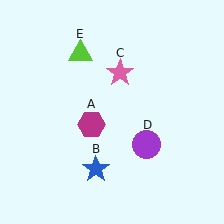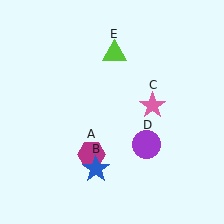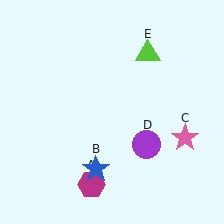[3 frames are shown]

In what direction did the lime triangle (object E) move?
The lime triangle (object E) moved right.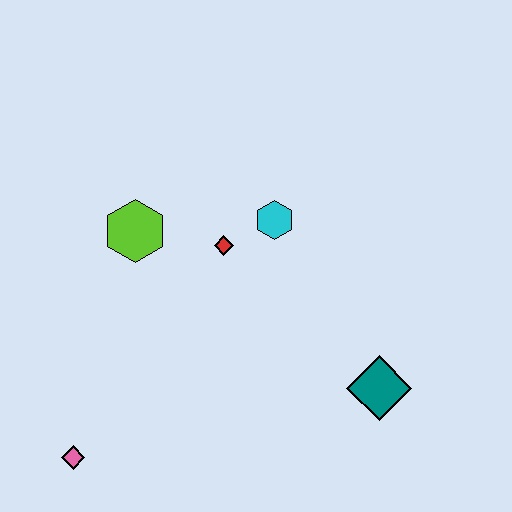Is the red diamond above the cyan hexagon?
No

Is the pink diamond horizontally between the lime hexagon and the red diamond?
No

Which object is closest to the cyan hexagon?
The red diamond is closest to the cyan hexagon.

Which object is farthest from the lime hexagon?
The teal diamond is farthest from the lime hexagon.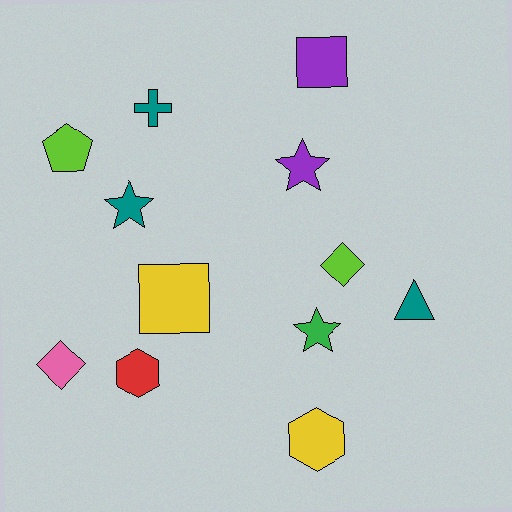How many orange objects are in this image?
There are no orange objects.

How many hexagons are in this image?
There are 2 hexagons.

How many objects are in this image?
There are 12 objects.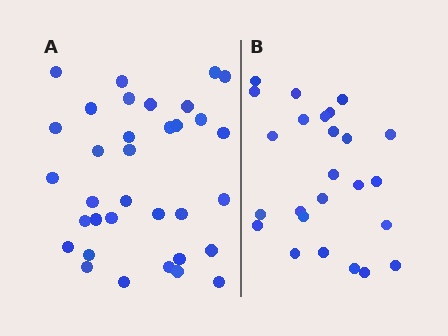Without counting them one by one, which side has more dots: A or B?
Region A (the left region) has more dots.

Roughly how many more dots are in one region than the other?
Region A has roughly 8 or so more dots than region B.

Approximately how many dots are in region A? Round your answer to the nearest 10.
About 30 dots. (The exact count is 34, which rounds to 30.)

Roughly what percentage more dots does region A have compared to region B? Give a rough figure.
About 35% more.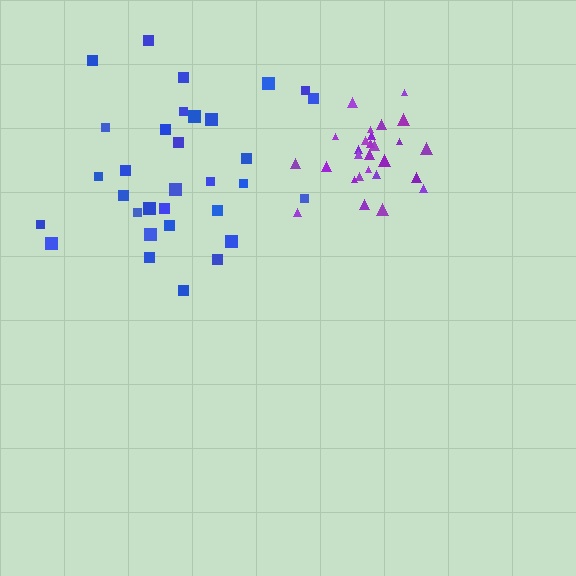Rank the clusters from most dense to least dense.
purple, blue.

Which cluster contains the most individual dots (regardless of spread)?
Blue (32).